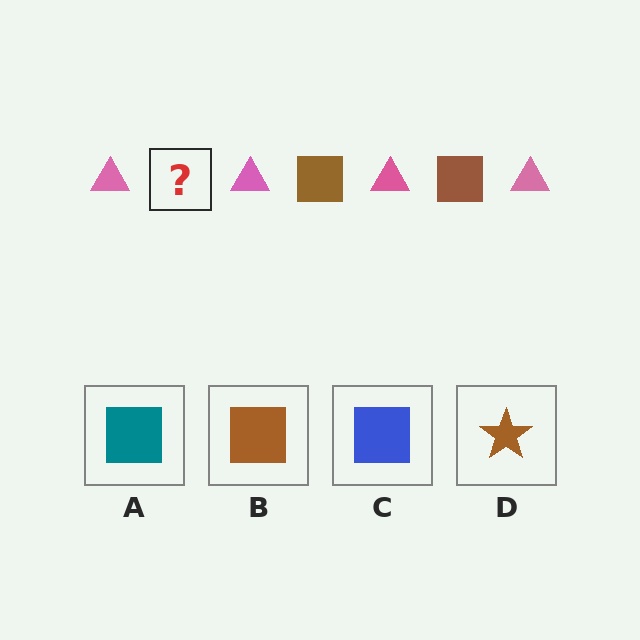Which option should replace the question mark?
Option B.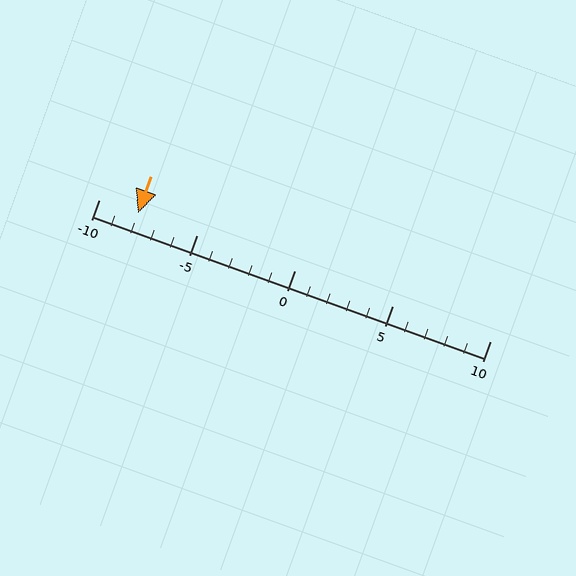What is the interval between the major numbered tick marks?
The major tick marks are spaced 5 units apart.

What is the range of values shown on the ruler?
The ruler shows values from -10 to 10.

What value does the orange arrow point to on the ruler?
The orange arrow points to approximately -8.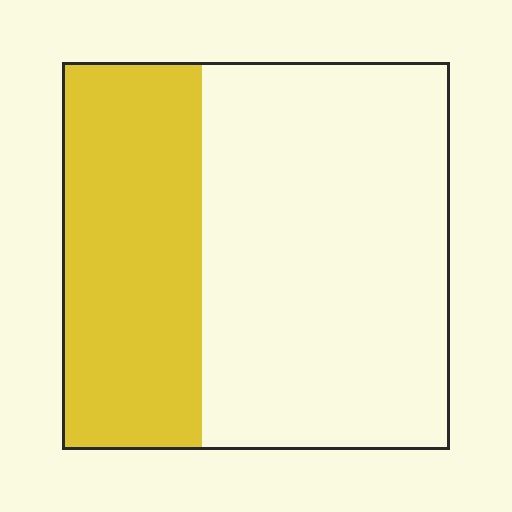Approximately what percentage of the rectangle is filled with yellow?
Approximately 35%.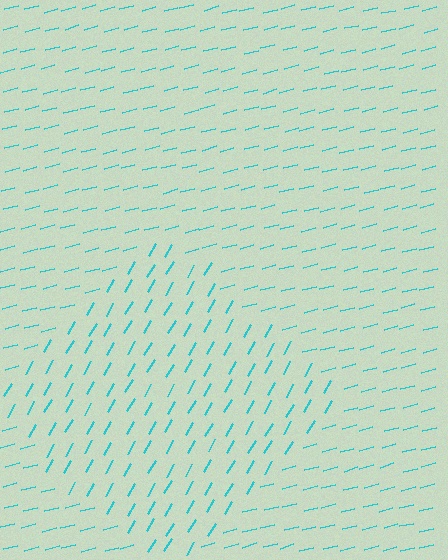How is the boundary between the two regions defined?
The boundary is defined purely by a change in line orientation (approximately 45 degrees difference). All lines are the same color and thickness.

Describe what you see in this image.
The image is filled with small cyan line segments. A diamond region in the image has lines oriented differently from the surrounding lines, creating a visible texture boundary.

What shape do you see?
I see a diamond.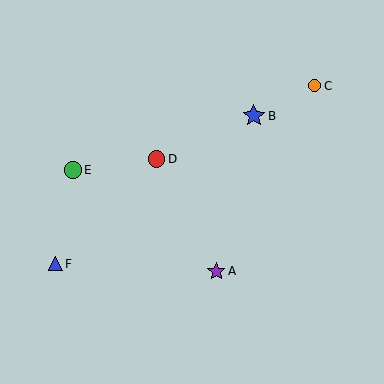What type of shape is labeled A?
Shape A is a purple star.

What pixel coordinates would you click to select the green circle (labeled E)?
Click at (73, 170) to select the green circle E.